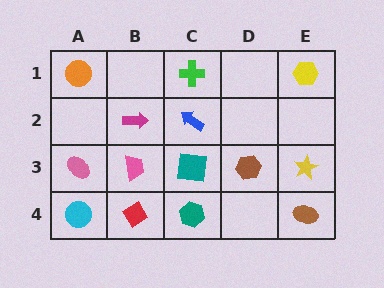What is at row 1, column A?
An orange circle.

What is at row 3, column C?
A teal square.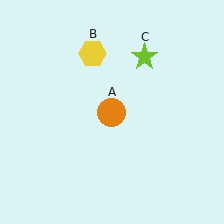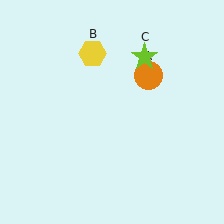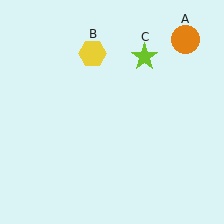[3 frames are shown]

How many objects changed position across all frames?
1 object changed position: orange circle (object A).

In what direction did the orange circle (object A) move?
The orange circle (object A) moved up and to the right.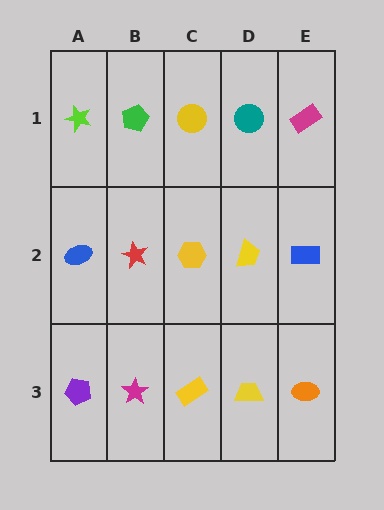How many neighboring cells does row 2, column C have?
4.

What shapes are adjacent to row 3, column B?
A red star (row 2, column B), a purple pentagon (row 3, column A), a yellow rectangle (row 3, column C).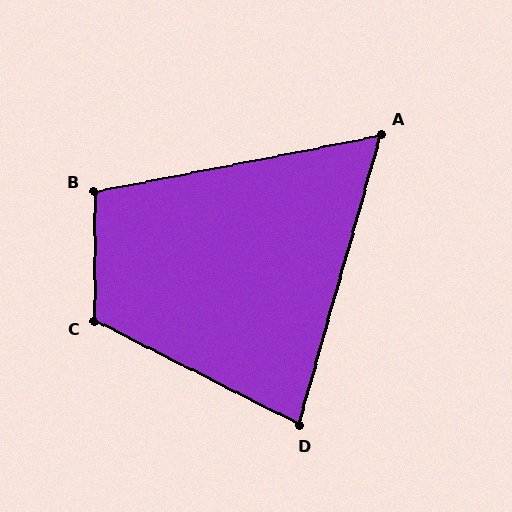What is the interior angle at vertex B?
Approximately 101 degrees (obtuse).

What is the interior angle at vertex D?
Approximately 79 degrees (acute).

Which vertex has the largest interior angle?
C, at approximately 117 degrees.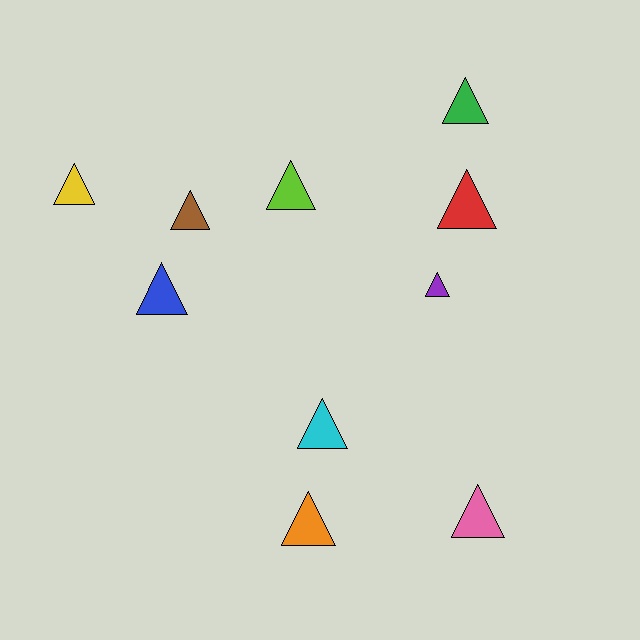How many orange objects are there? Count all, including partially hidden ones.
There is 1 orange object.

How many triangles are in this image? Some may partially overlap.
There are 10 triangles.